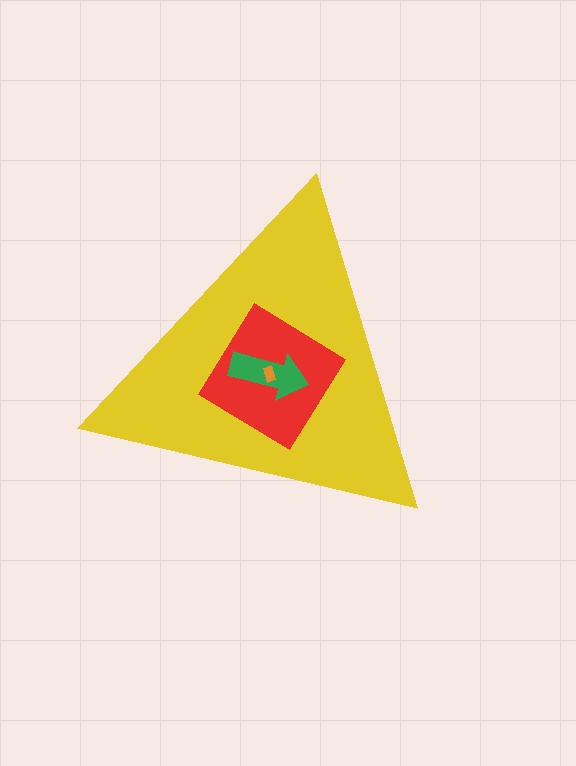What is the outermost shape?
The yellow triangle.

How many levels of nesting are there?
4.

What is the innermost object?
The orange rectangle.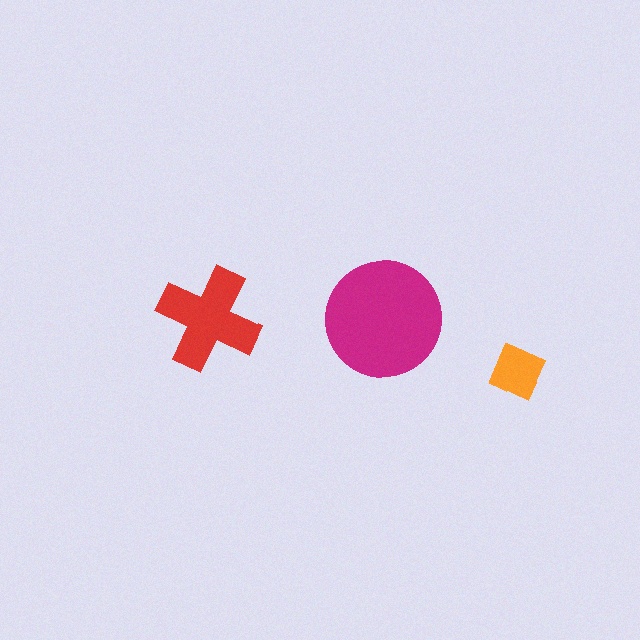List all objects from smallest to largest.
The orange diamond, the red cross, the magenta circle.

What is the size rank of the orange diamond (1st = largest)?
3rd.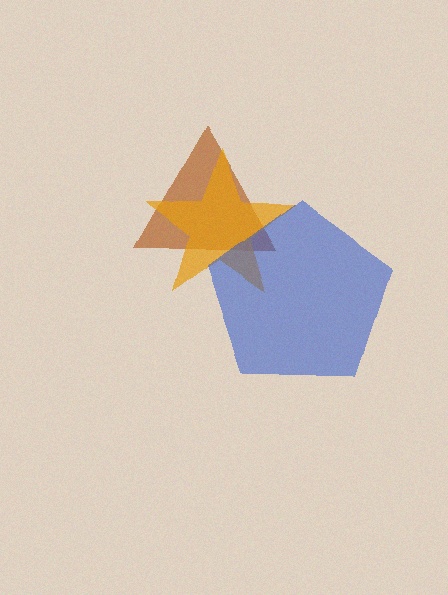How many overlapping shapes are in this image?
There are 3 overlapping shapes in the image.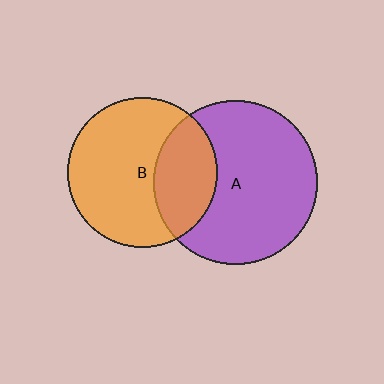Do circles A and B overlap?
Yes.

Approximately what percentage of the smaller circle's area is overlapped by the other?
Approximately 30%.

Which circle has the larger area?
Circle A (purple).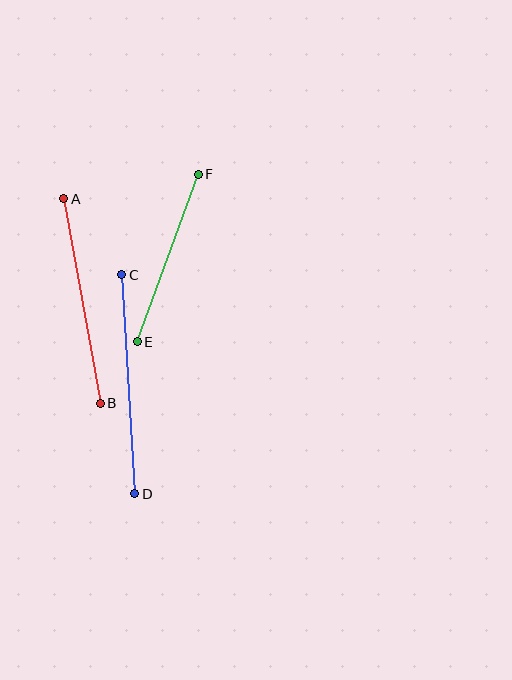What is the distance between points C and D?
The distance is approximately 219 pixels.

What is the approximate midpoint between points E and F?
The midpoint is at approximately (168, 258) pixels.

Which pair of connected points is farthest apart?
Points C and D are farthest apart.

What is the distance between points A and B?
The distance is approximately 208 pixels.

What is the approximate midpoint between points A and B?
The midpoint is at approximately (82, 301) pixels.